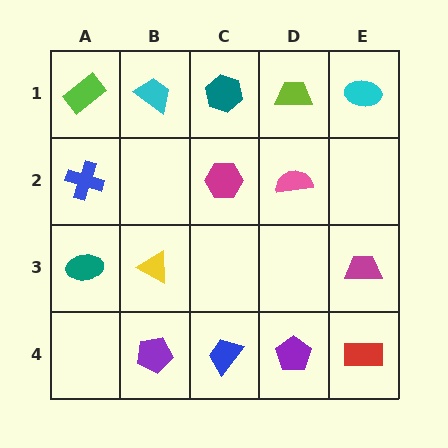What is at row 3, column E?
A magenta trapezoid.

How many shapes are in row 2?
3 shapes.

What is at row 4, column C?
A blue trapezoid.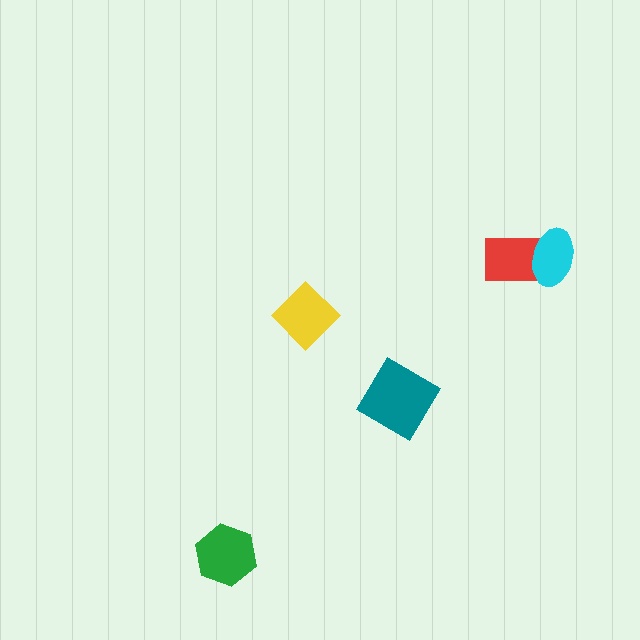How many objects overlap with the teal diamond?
0 objects overlap with the teal diamond.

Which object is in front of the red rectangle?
The cyan ellipse is in front of the red rectangle.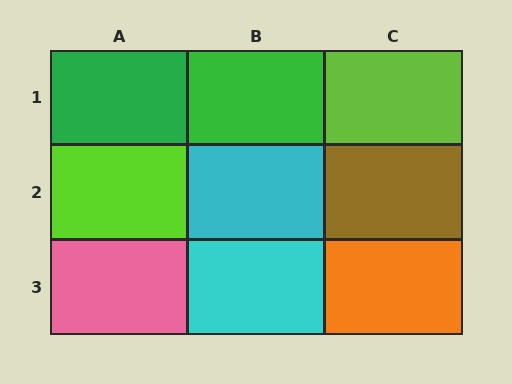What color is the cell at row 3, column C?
Orange.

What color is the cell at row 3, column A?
Pink.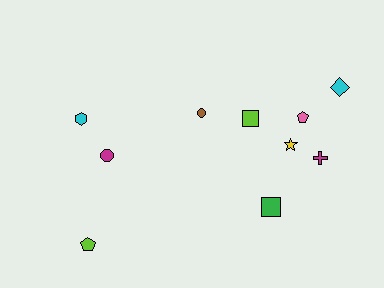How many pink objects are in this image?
There is 1 pink object.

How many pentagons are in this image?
There are 2 pentagons.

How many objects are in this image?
There are 10 objects.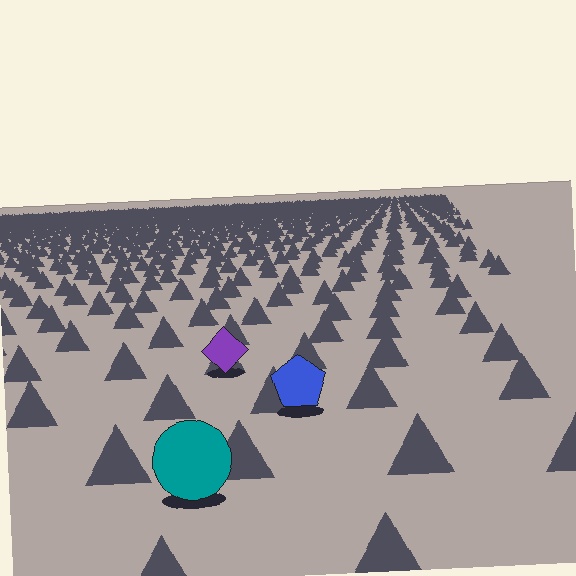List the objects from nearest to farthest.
From nearest to farthest: the teal circle, the blue pentagon, the purple diamond.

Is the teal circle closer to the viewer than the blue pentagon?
Yes. The teal circle is closer — you can tell from the texture gradient: the ground texture is coarser near it.